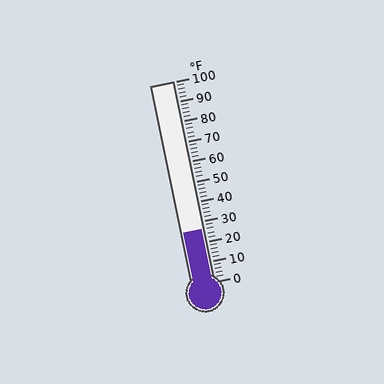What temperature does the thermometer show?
The thermometer shows approximately 26°F.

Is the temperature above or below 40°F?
The temperature is below 40°F.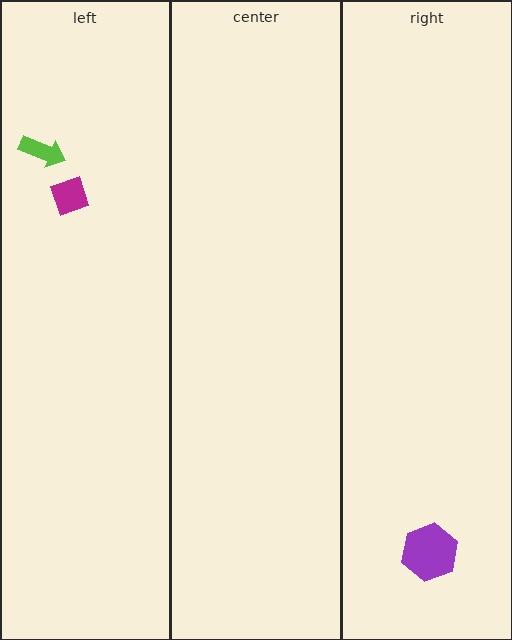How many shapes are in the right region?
1.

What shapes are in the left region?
The magenta diamond, the lime arrow.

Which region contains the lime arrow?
The left region.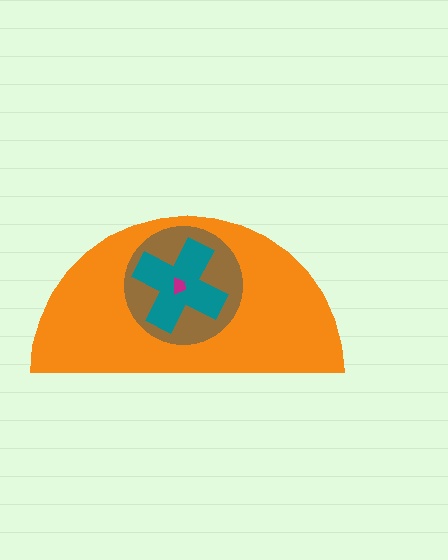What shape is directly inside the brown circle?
The teal cross.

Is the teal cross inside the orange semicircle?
Yes.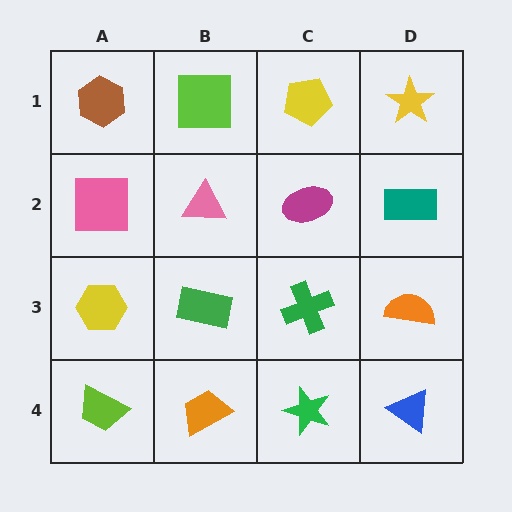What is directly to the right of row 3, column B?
A green cross.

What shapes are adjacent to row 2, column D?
A yellow star (row 1, column D), an orange semicircle (row 3, column D), a magenta ellipse (row 2, column C).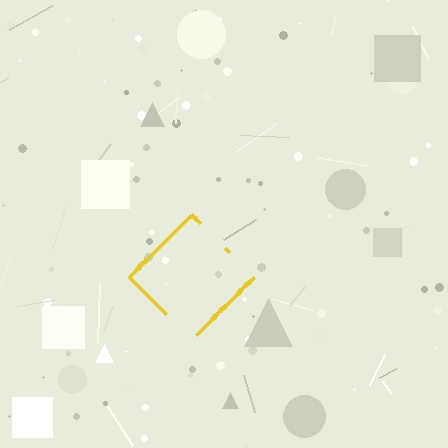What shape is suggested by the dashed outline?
The dashed outline suggests a diamond.